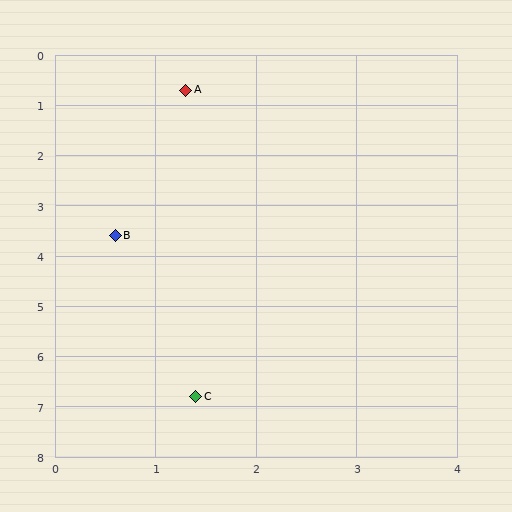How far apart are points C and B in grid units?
Points C and B are about 3.3 grid units apart.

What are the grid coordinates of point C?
Point C is at approximately (1.4, 6.8).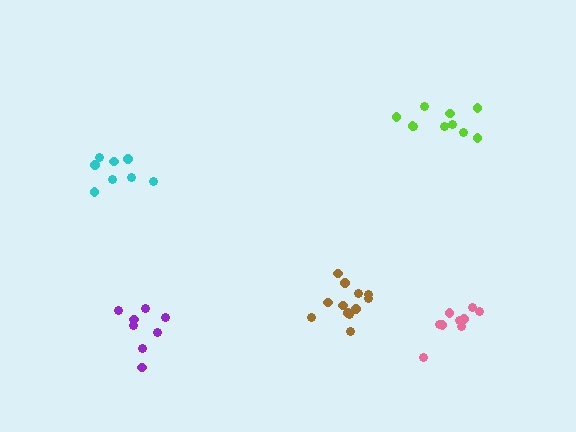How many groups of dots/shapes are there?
There are 5 groups.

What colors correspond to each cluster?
The clusters are colored: lime, cyan, pink, brown, purple.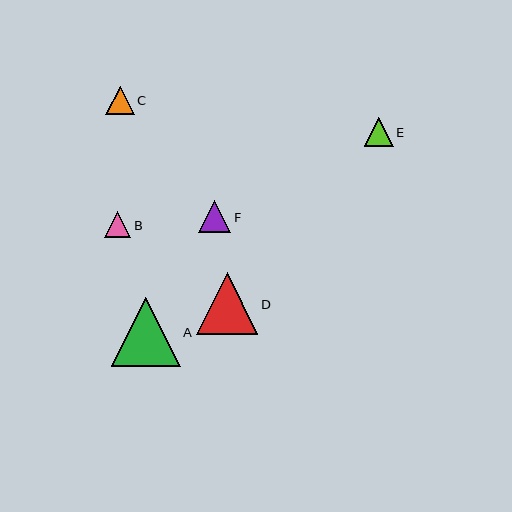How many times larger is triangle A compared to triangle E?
Triangle A is approximately 2.4 times the size of triangle E.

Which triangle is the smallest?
Triangle B is the smallest with a size of approximately 26 pixels.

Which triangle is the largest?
Triangle A is the largest with a size of approximately 69 pixels.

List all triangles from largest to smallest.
From largest to smallest: A, D, F, E, C, B.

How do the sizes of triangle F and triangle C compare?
Triangle F and triangle C are approximately the same size.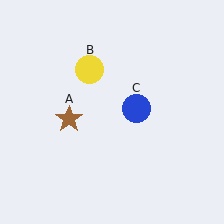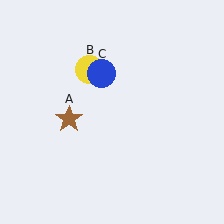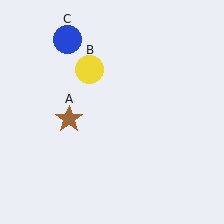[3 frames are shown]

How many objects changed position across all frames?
1 object changed position: blue circle (object C).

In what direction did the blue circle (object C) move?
The blue circle (object C) moved up and to the left.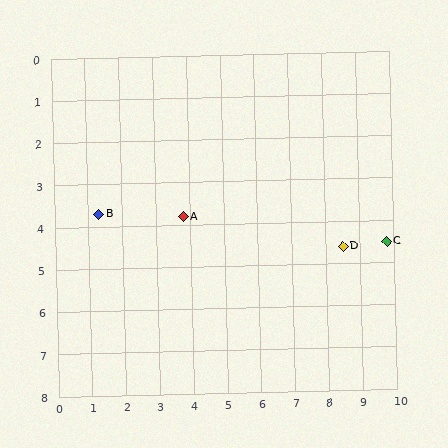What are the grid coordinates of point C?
Point C is at approximately (9.8, 4.5).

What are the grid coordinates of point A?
Point A is at approximately (3.8, 3.8).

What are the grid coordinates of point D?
Point D is at approximately (8.5, 4.6).